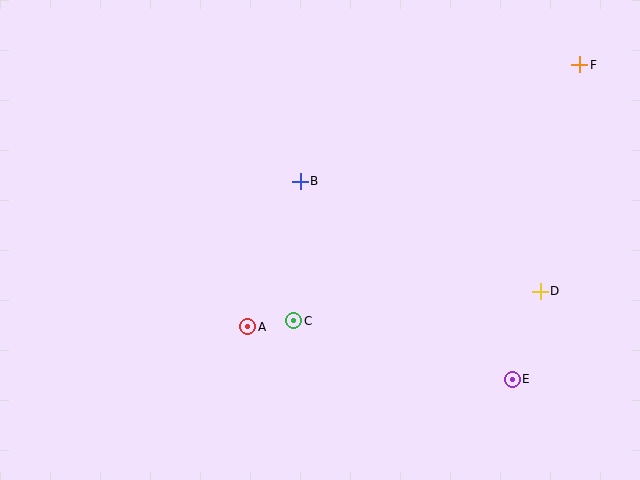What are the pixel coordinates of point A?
Point A is at (248, 327).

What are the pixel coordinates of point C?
Point C is at (294, 321).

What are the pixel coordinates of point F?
Point F is at (580, 65).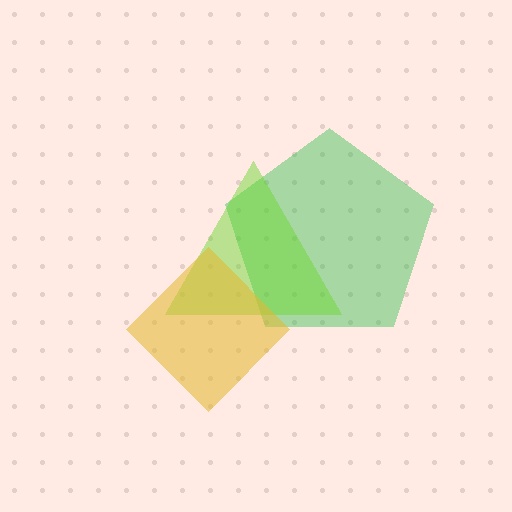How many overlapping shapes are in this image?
There are 3 overlapping shapes in the image.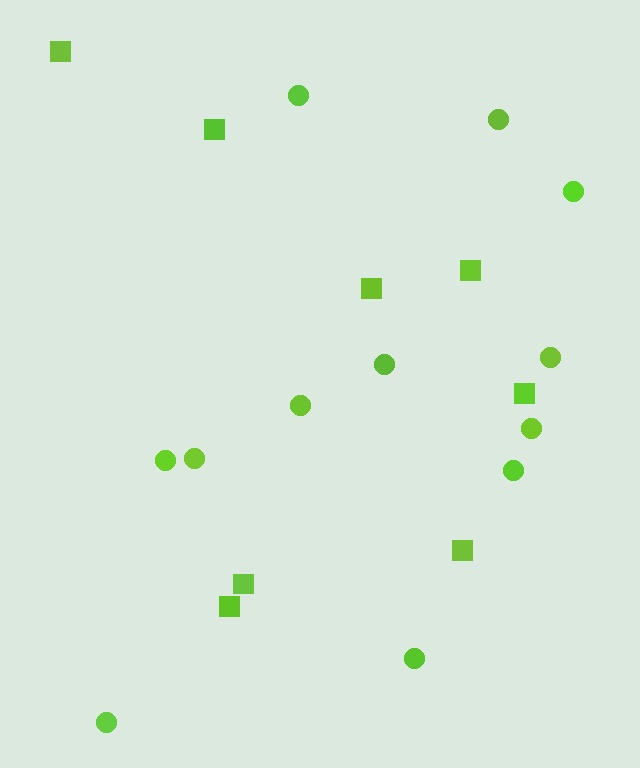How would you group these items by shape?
There are 2 groups: one group of circles (12) and one group of squares (8).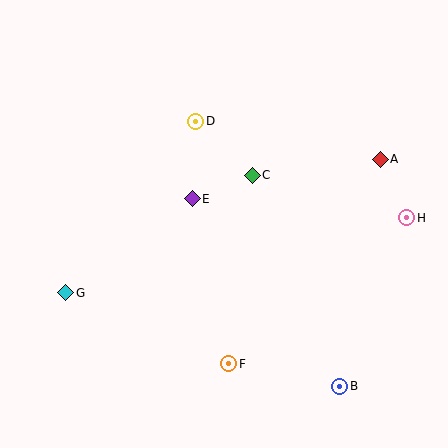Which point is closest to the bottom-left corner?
Point G is closest to the bottom-left corner.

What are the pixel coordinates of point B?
Point B is at (340, 386).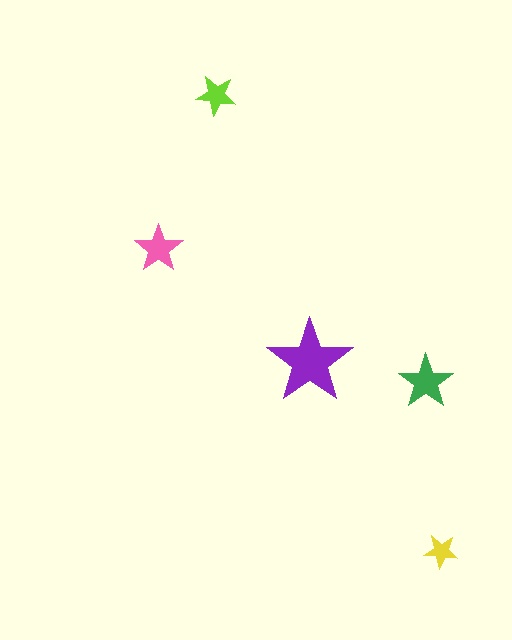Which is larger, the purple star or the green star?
The purple one.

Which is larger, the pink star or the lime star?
The pink one.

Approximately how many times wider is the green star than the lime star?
About 1.5 times wider.